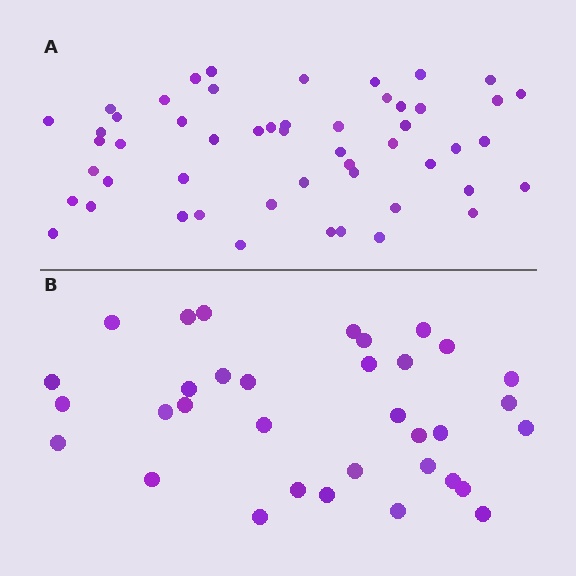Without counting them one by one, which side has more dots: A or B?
Region A (the top region) has more dots.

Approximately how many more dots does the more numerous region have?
Region A has approximately 20 more dots than region B.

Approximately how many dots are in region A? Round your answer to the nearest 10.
About 50 dots. (The exact count is 52, which rounds to 50.)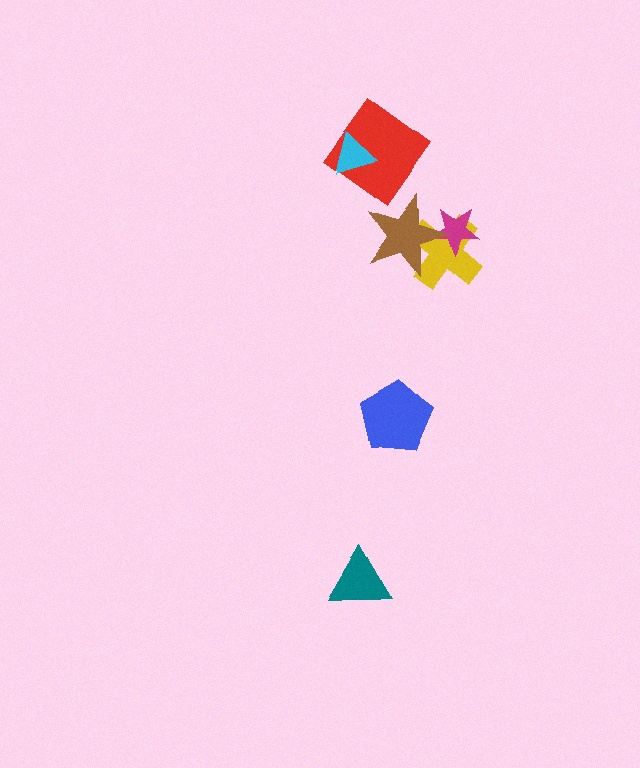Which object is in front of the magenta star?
The brown star is in front of the magenta star.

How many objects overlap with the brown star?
2 objects overlap with the brown star.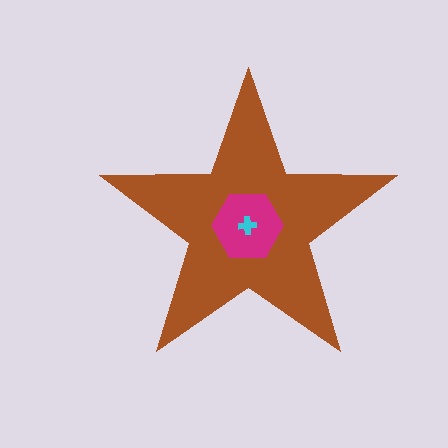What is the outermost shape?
The brown star.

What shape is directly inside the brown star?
The magenta hexagon.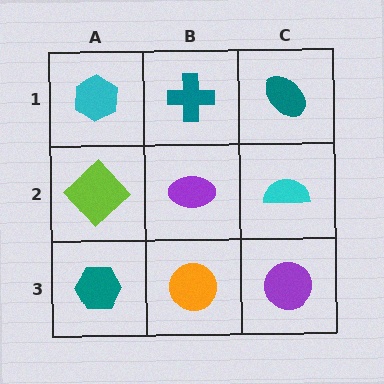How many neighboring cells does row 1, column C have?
2.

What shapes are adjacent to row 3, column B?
A purple ellipse (row 2, column B), a teal hexagon (row 3, column A), a purple circle (row 3, column C).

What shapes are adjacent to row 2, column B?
A teal cross (row 1, column B), an orange circle (row 3, column B), a lime diamond (row 2, column A), a cyan semicircle (row 2, column C).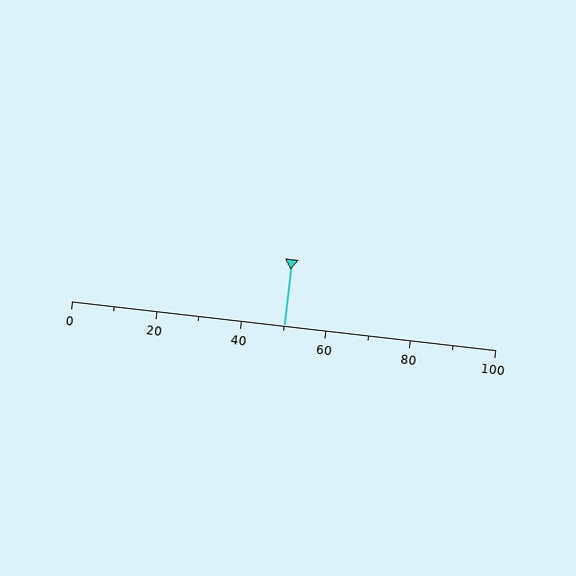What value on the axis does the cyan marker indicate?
The marker indicates approximately 50.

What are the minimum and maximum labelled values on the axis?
The axis runs from 0 to 100.